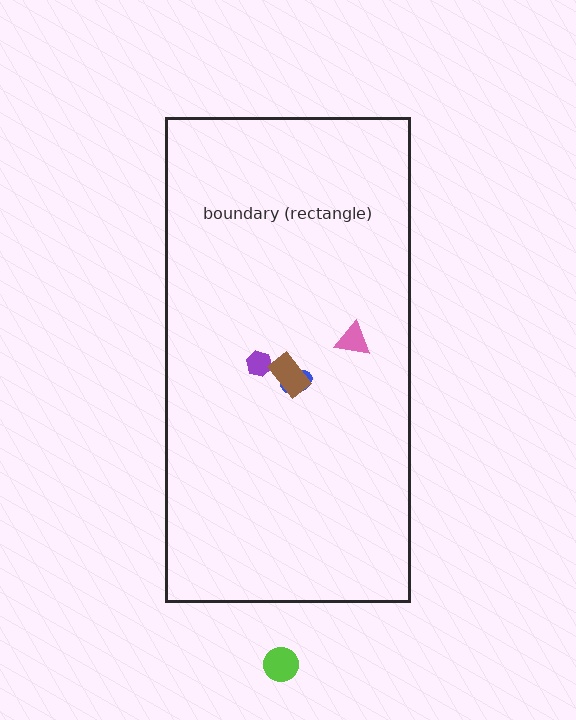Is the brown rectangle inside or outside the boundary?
Inside.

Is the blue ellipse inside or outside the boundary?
Inside.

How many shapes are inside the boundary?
4 inside, 1 outside.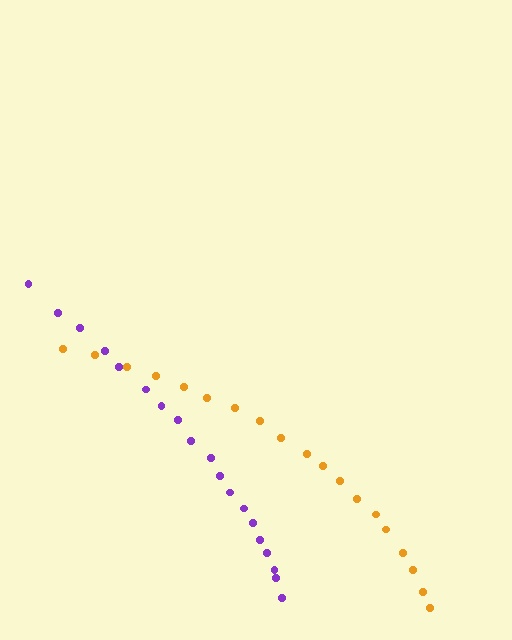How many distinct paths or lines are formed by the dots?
There are 2 distinct paths.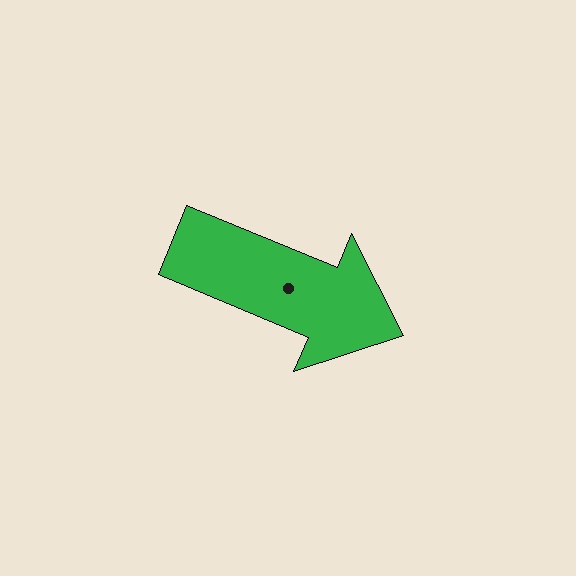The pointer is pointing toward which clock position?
Roughly 4 o'clock.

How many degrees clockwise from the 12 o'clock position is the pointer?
Approximately 112 degrees.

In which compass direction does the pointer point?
East.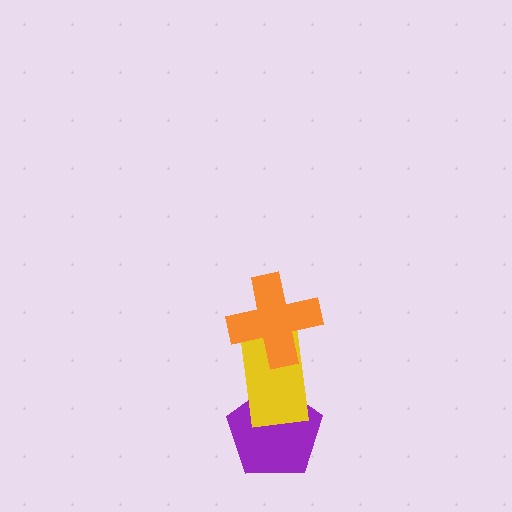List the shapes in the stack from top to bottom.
From top to bottom: the orange cross, the yellow rectangle, the purple pentagon.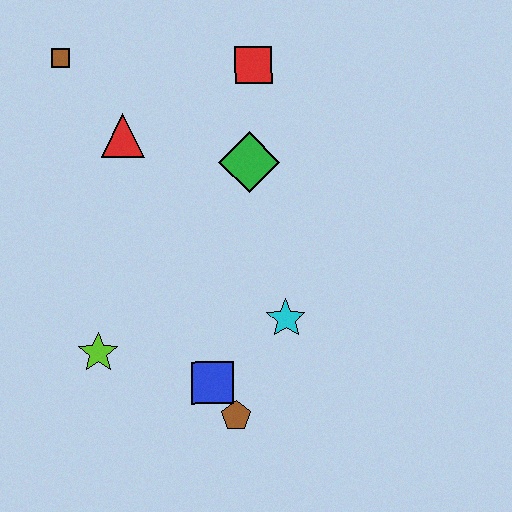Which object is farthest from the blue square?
The brown square is farthest from the blue square.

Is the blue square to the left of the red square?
Yes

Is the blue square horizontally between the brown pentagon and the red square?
No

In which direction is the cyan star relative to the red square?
The cyan star is below the red square.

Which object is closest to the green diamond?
The red square is closest to the green diamond.